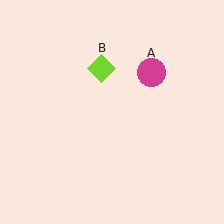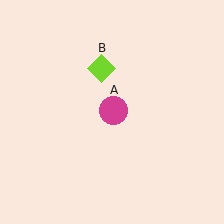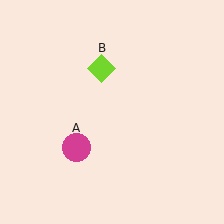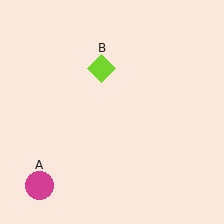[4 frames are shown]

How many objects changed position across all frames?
1 object changed position: magenta circle (object A).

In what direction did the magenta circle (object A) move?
The magenta circle (object A) moved down and to the left.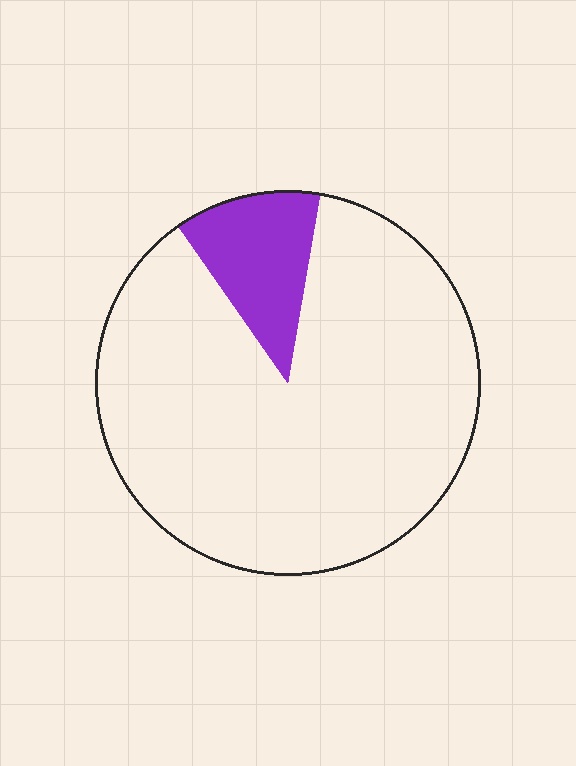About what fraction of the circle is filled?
About one eighth (1/8).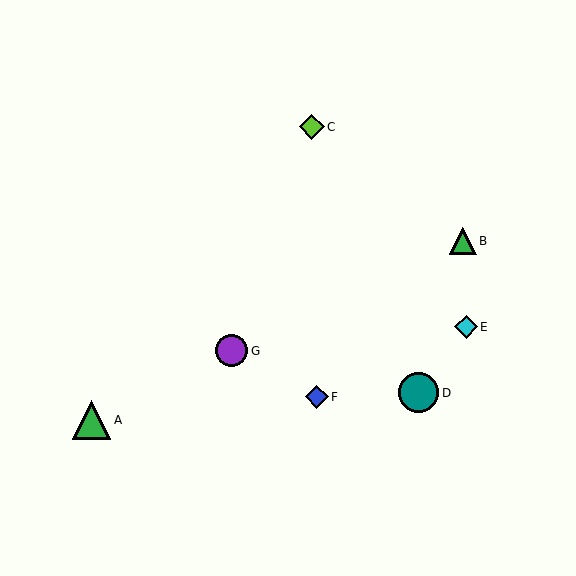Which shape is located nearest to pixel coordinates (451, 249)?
The green triangle (labeled B) at (463, 241) is nearest to that location.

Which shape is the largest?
The teal circle (labeled D) is the largest.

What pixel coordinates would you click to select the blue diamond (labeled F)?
Click at (317, 397) to select the blue diamond F.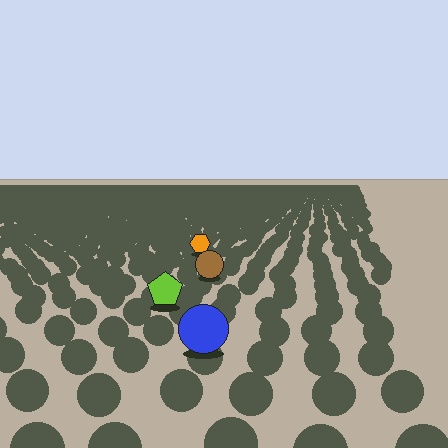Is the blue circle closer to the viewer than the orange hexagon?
Yes. The blue circle is closer — you can tell from the texture gradient: the ground texture is coarser near it.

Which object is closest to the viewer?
The blue circle is closest. The texture marks near it are larger and more spread out.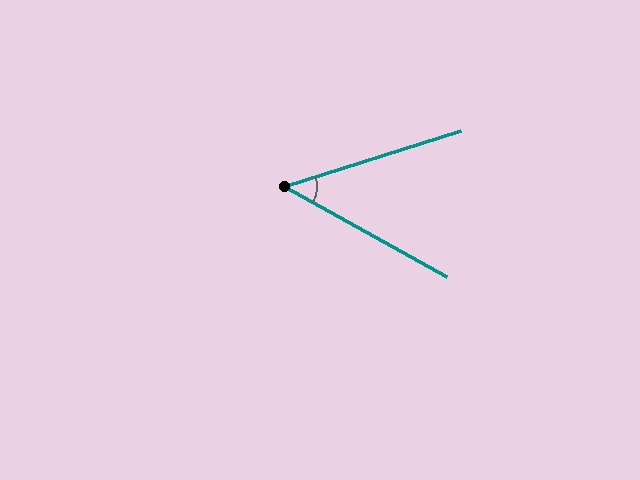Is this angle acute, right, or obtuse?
It is acute.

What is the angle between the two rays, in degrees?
Approximately 46 degrees.